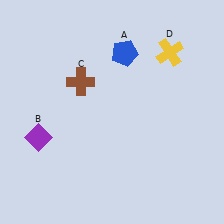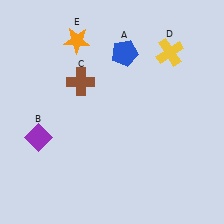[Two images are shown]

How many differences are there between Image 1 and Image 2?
There is 1 difference between the two images.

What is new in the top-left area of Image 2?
An orange star (E) was added in the top-left area of Image 2.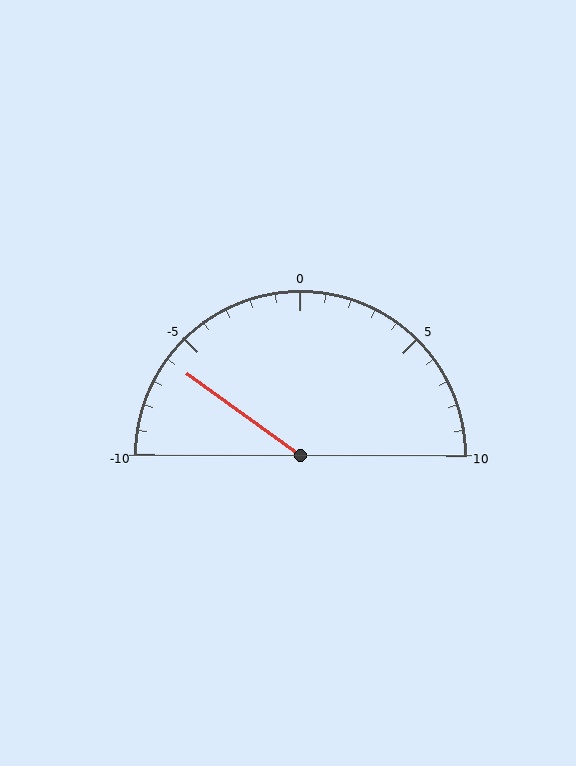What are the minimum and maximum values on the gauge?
The gauge ranges from -10 to 10.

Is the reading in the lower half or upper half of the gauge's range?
The reading is in the lower half of the range (-10 to 10).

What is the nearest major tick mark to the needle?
The nearest major tick mark is -5.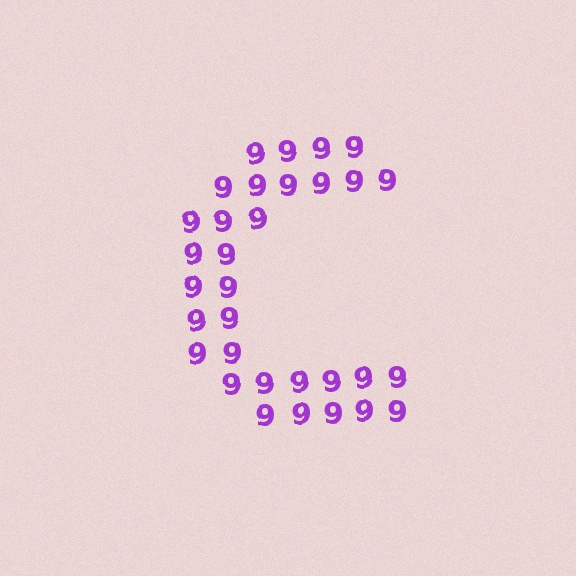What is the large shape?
The large shape is the letter C.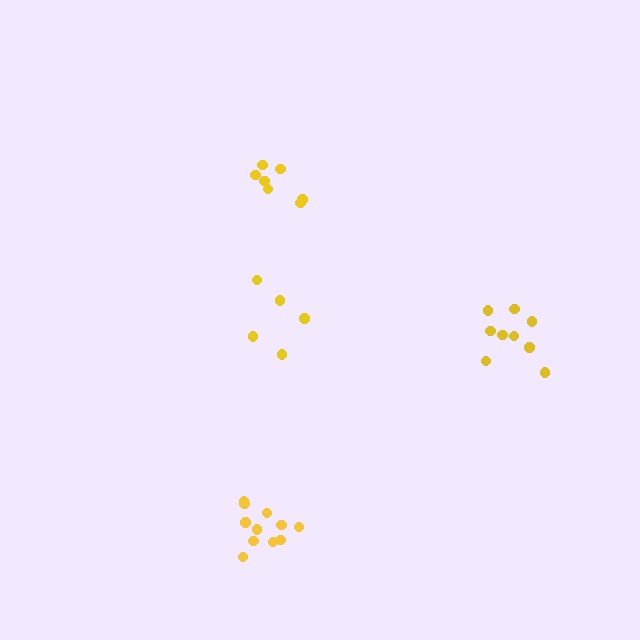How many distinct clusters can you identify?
There are 4 distinct clusters.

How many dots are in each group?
Group 1: 9 dots, Group 2: 5 dots, Group 3: 7 dots, Group 4: 11 dots (32 total).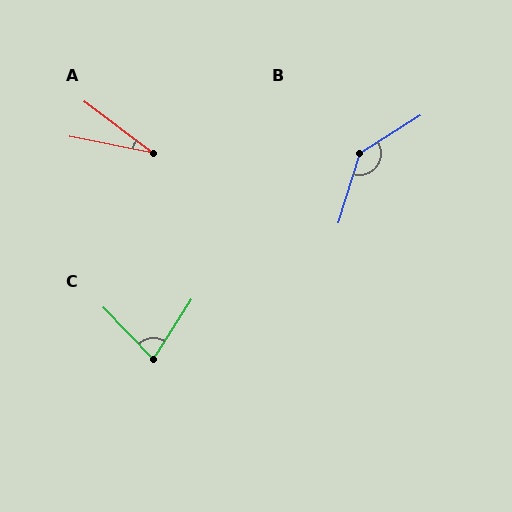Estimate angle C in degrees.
Approximately 77 degrees.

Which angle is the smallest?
A, at approximately 26 degrees.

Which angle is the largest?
B, at approximately 139 degrees.